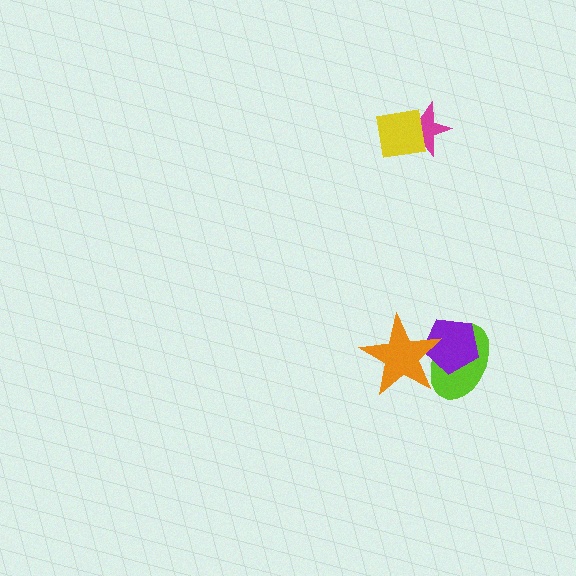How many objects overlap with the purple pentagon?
2 objects overlap with the purple pentagon.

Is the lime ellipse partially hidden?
Yes, it is partially covered by another shape.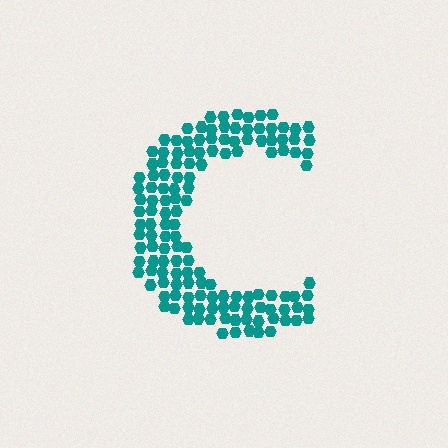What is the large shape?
The large shape is the letter C.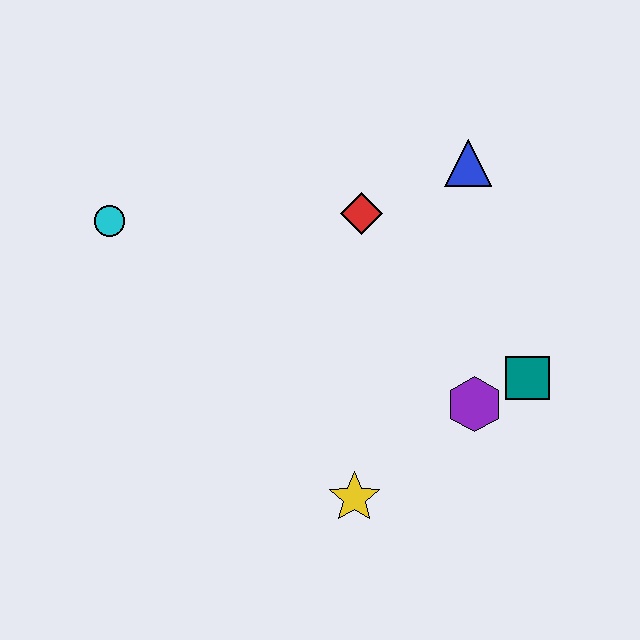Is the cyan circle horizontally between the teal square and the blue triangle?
No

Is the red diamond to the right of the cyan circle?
Yes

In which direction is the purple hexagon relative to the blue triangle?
The purple hexagon is below the blue triangle.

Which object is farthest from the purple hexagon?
The cyan circle is farthest from the purple hexagon.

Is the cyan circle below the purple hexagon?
No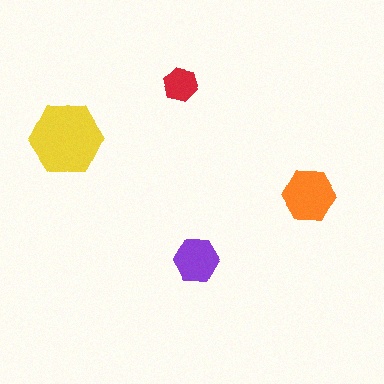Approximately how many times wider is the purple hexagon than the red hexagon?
About 1.5 times wider.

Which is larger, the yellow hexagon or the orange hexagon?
The yellow one.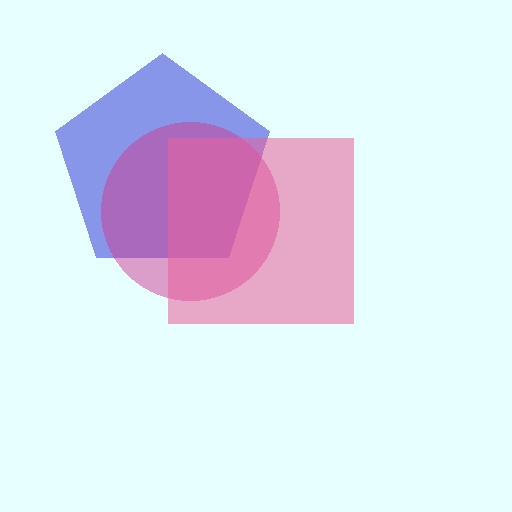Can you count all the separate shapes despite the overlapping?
Yes, there are 3 separate shapes.